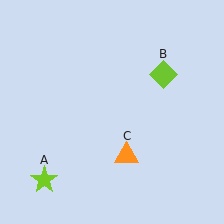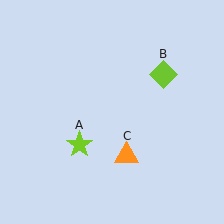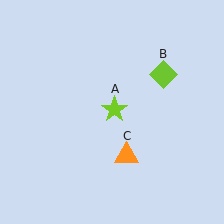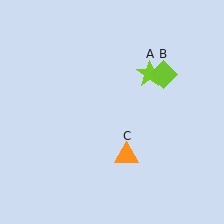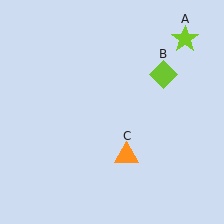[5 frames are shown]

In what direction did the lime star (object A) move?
The lime star (object A) moved up and to the right.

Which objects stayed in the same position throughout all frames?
Lime diamond (object B) and orange triangle (object C) remained stationary.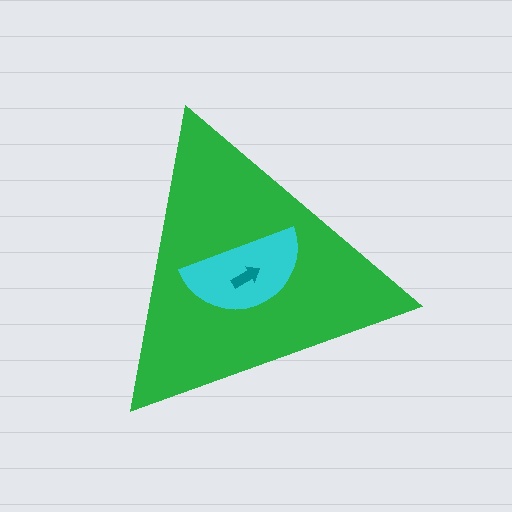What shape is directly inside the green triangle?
The cyan semicircle.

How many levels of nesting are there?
3.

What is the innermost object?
The teal arrow.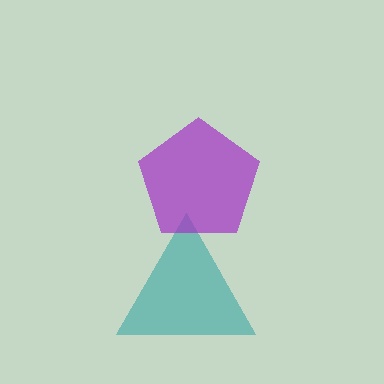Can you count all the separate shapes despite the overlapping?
Yes, there are 2 separate shapes.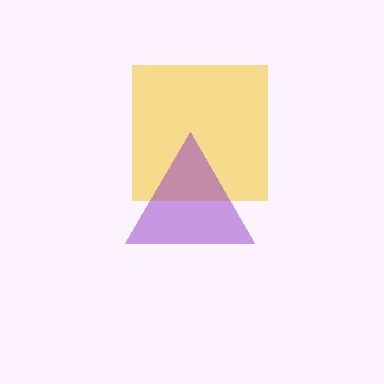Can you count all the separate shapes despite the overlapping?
Yes, there are 2 separate shapes.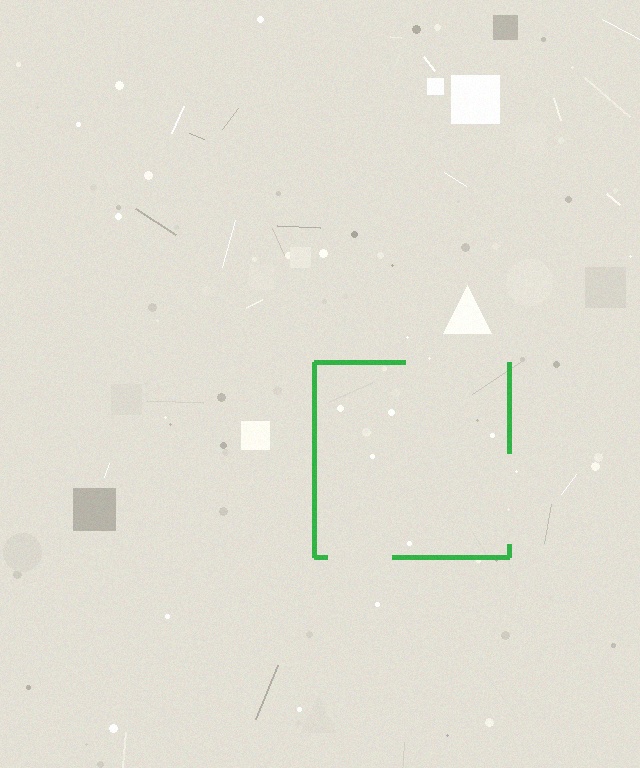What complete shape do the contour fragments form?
The contour fragments form a square.